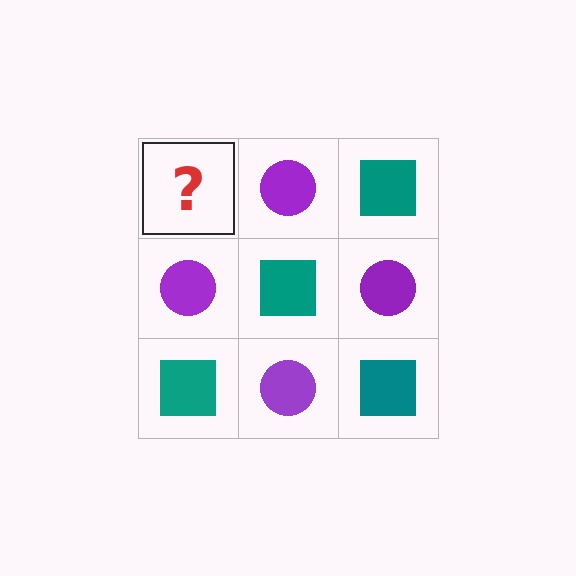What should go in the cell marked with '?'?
The missing cell should contain a teal square.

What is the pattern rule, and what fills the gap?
The rule is that it alternates teal square and purple circle in a checkerboard pattern. The gap should be filled with a teal square.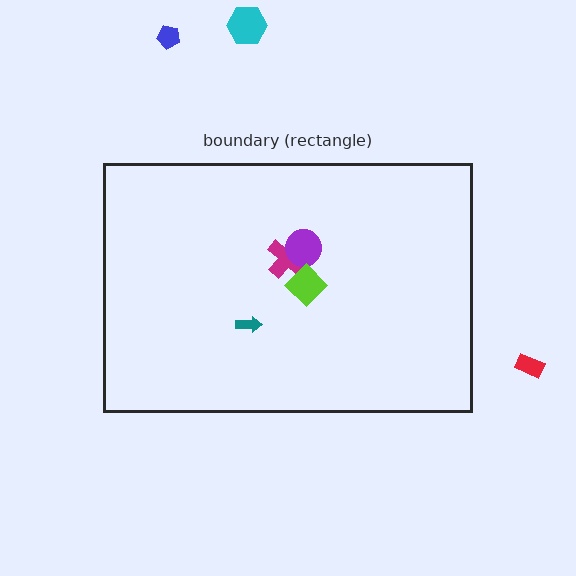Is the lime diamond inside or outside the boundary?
Inside.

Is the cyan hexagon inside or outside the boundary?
Outside.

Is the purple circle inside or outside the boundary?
Inside.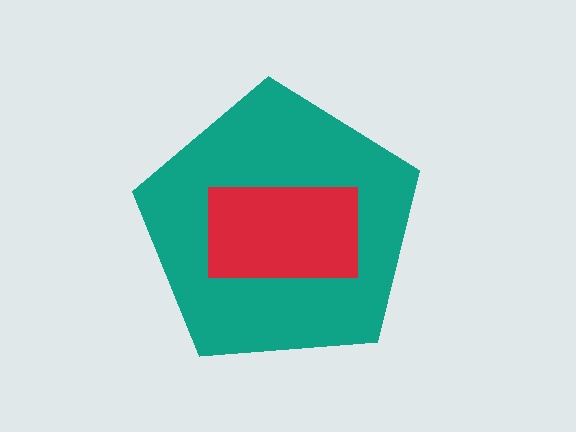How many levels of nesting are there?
2.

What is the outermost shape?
The teal pentagon.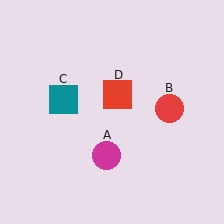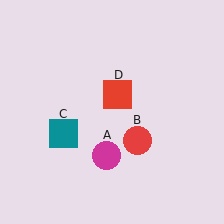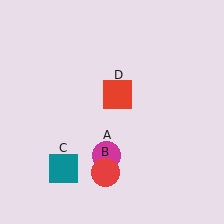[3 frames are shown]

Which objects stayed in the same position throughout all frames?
Magenta circle (object A) and red square (object D) remained stationary.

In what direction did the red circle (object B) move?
The red circle (object B) moved down and to the left.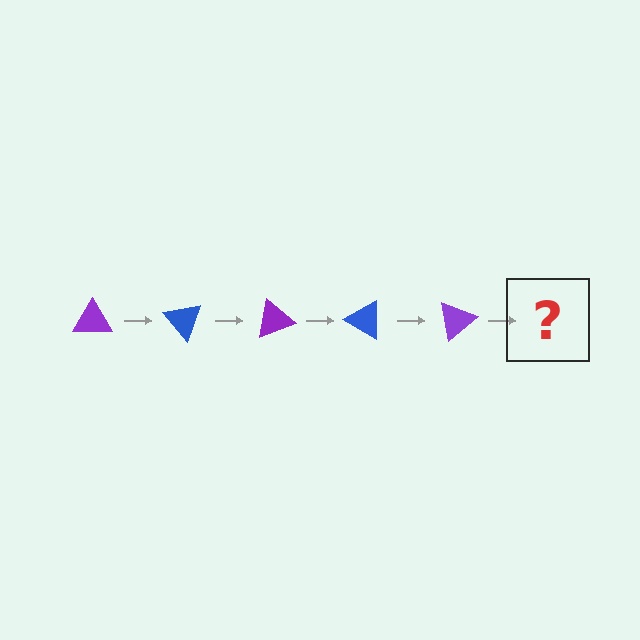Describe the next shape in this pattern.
It should be a blue triangle, rotated 250 degrees from the start.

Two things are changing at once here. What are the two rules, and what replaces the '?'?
The two rules are that it rotates 50 degrees each step and the color cycles through purple and blue. The '?' should be a blue triangle, rotated 250 degrees from the start.